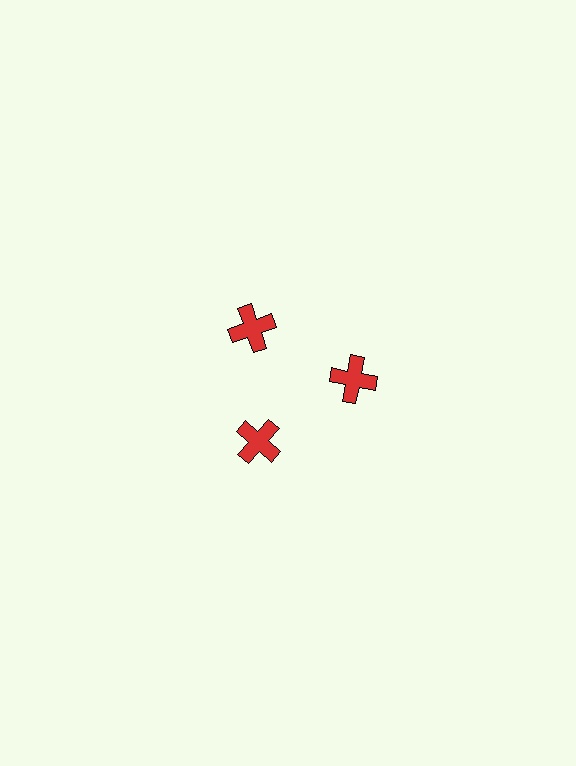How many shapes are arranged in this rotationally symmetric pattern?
There are 3 shapes, arranged in 3 groups of 1.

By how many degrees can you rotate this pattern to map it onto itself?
The pattern maps onto itself every 120 degrees of rotation.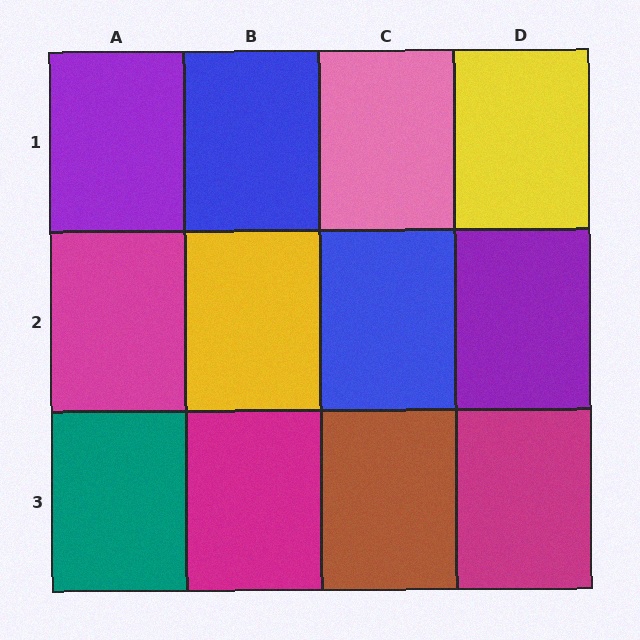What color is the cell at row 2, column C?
Blue.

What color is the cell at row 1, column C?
Pink.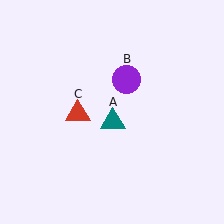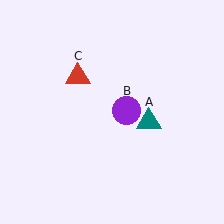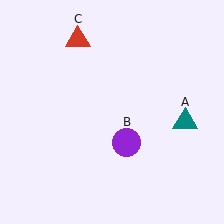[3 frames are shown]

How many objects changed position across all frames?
3 objects changed position: teal triangle (object A), purple circle (object B), red triangle (object C).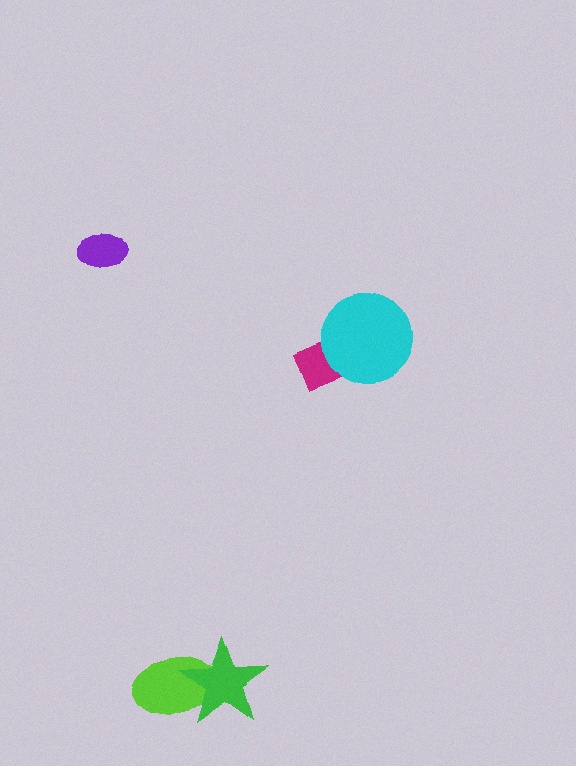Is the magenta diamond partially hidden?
Yes, it is partially covered by another shape.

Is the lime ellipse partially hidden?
Yes, it is partially covered by another shape.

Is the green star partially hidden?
No, no other shape covers it.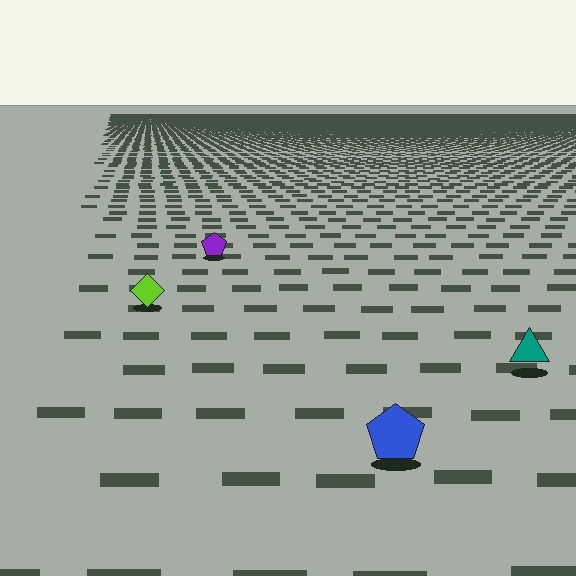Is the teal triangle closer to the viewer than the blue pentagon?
No. The blue pentagon is closer — you can tell from the texture gradient: the ground texture is coarser near it.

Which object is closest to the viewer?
The blue pentagon is closest. The texture marks near it are larger and more spread out.